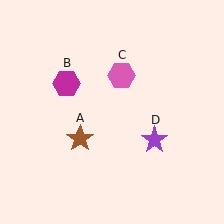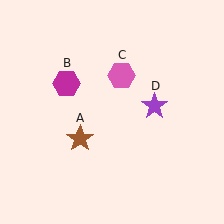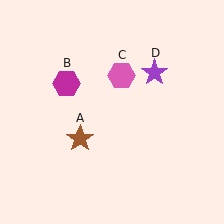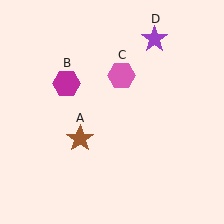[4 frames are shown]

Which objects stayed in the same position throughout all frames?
Brown star (object A) and magenta hexagon (object B) and pink hexagon (object C) remained stationary.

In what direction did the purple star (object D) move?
The purple star (object D) moved up.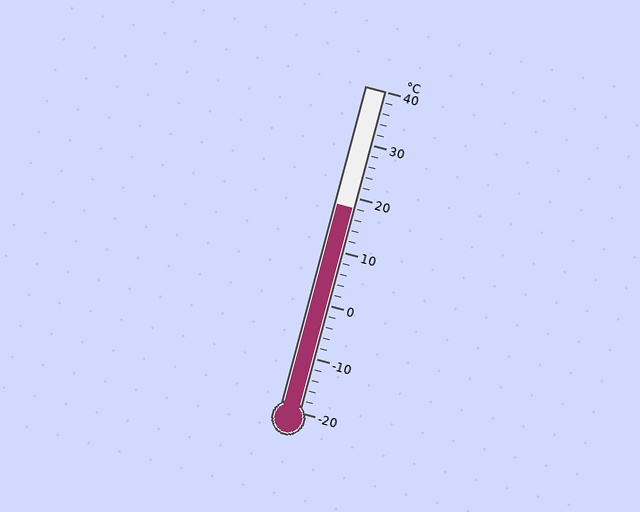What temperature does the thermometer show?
The thermometer shows approximately 18°C.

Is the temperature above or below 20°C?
The temperature is below 20°C.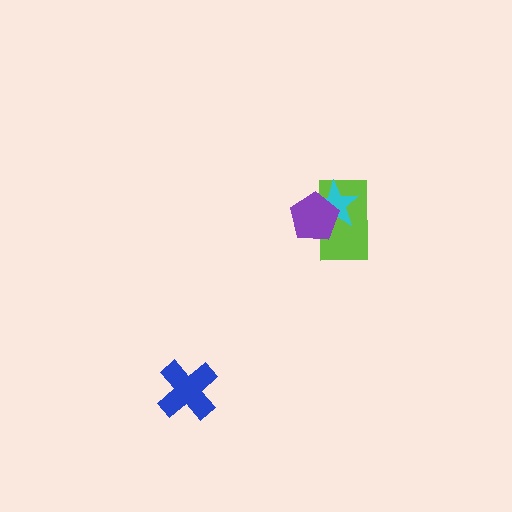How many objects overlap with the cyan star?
2 objects overlap with the cyan star.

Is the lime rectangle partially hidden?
Yes, it is partially covered by another shape.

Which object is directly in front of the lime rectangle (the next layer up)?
The cyan star is directly in front of the lime rectangle.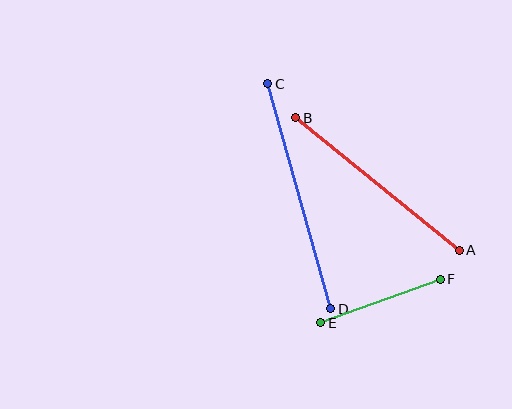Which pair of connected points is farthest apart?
Points C and D are farthest apart.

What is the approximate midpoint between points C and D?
The midpoint is at approximately (299, 196) pixels.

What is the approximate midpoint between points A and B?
The midpoint is at approximately (377, 184) pixels.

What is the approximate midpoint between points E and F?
The midpoint is at approximately (381, 301) pixels.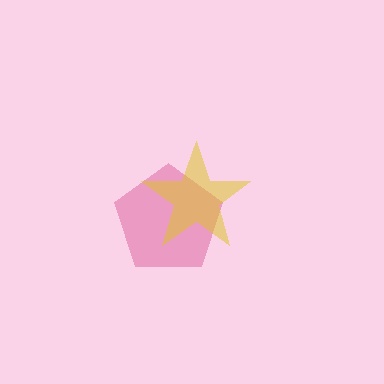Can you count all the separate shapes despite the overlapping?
Yes, there are 2 separate shapes.